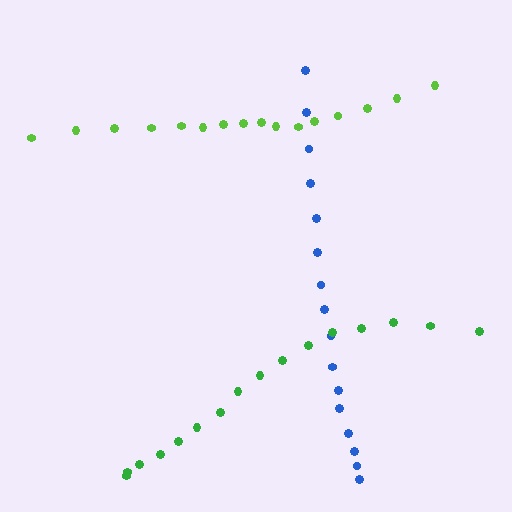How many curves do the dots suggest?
There are 3 distinct paths.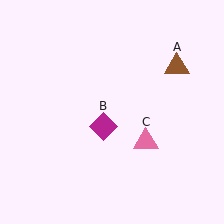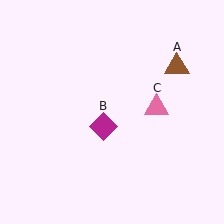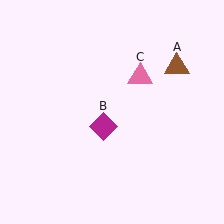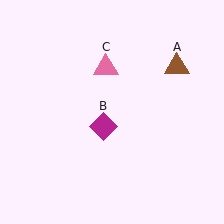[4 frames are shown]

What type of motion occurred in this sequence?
The pink triangle (object C) rotated counterclockwise around the center of the scene.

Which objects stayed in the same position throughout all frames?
Brown triangle (object A) and magenta diamond (object B) remained stationary.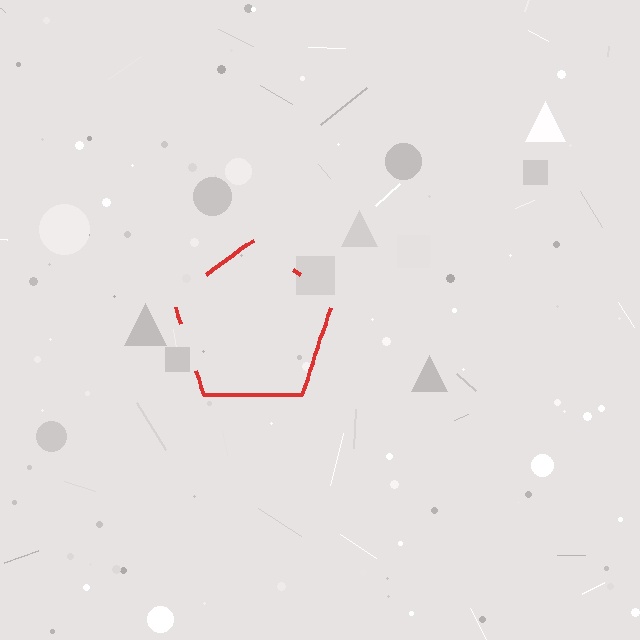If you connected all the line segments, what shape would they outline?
They would outline a pentagon.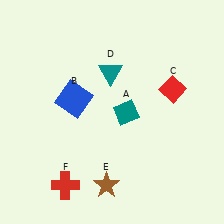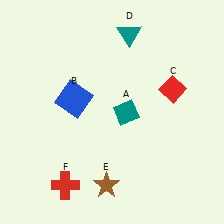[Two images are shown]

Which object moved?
The teal triangle (D) moved up.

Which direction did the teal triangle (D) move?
The teal triangle (D) moved up.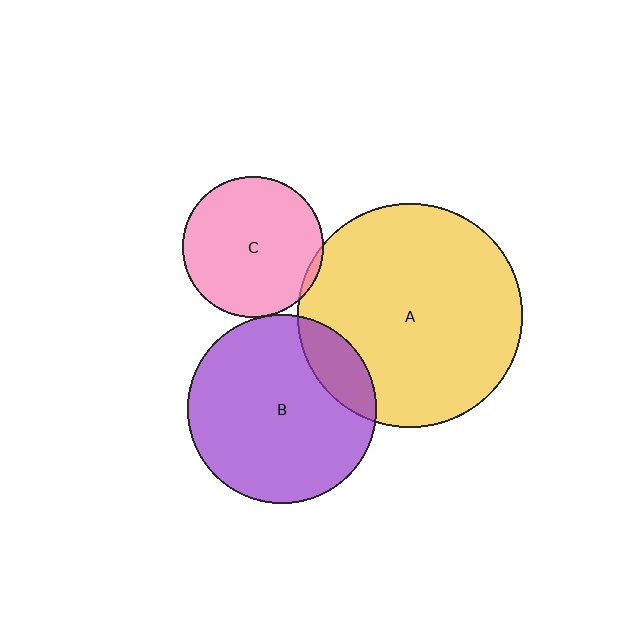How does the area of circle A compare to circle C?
Approximately 2.6 times.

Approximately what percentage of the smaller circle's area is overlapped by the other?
Approximately 15%.